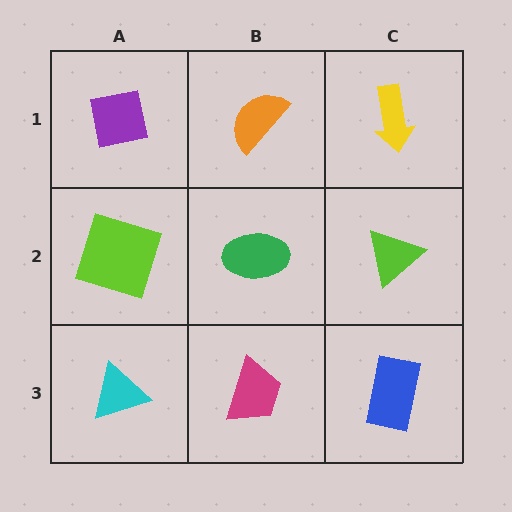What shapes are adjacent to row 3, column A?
A lime square (row 2, column A), a magenta trapezoid (row 3, column B).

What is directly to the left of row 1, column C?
An orange semicircle.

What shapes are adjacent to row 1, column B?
A green ellipse (row 2, column B), a purple square (row 1, column A), a yellow arrow (row 1, column C).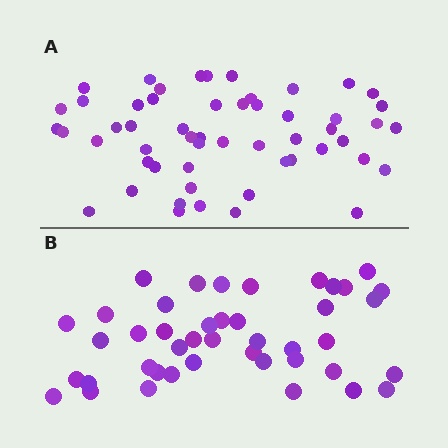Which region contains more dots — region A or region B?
Region A (the top region) has more dots.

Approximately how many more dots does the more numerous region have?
Region A has roughly 12 or so more dots than region B.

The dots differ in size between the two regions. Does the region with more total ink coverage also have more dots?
No. Region B has more total ink coverage because its dots are larger, but region A actually contains more individual dots. Total area can be misleading — the number of items is what matters here.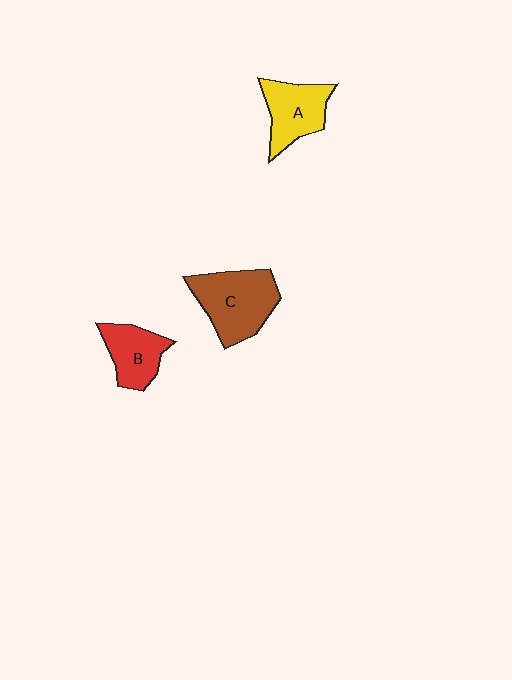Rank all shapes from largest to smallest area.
From largest to smallest: C (brown), A (yellow), B (red).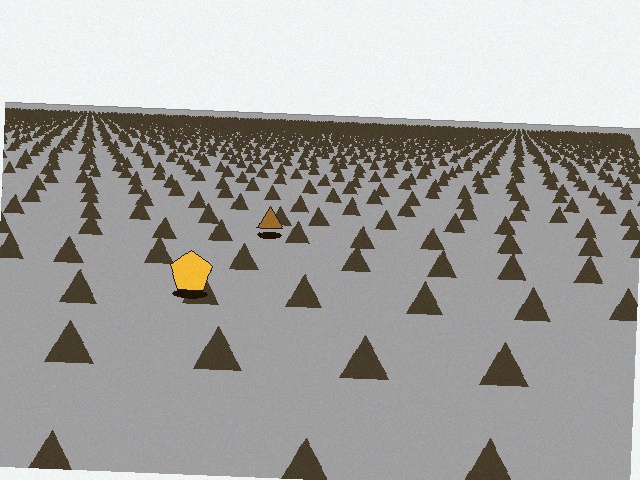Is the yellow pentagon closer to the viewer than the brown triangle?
Yes. The yellow pentagon is closer — you can tell from the texture gradient: the ground texture is coarser near it.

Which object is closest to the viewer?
The yellow pentagon is closest. The texture marks near it are larger and more spread out.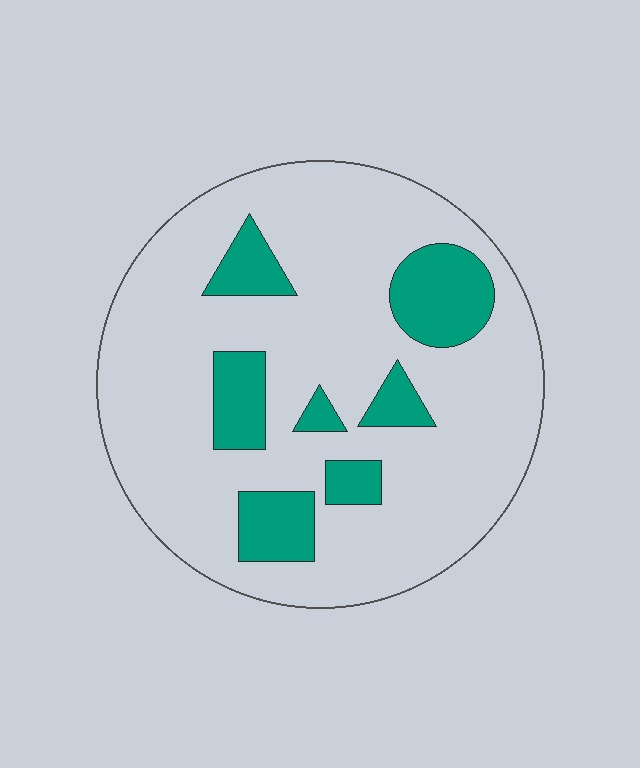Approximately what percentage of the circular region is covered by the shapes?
Approximately 20%.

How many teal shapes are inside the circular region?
7.